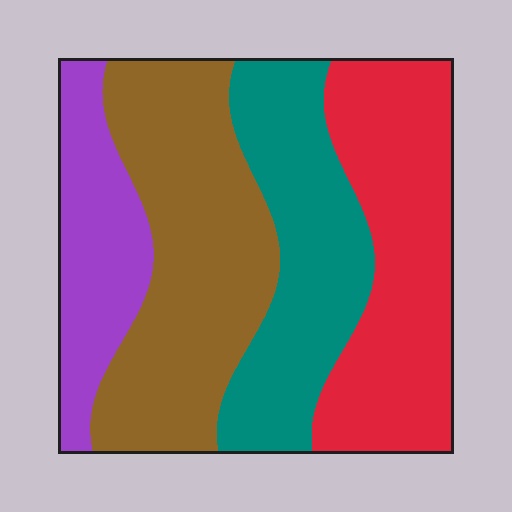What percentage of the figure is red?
Red takes up about one quarter (1/4) of the figure.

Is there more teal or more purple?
Teal.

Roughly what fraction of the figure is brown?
Brown takes up between a quarter and a half of the figure.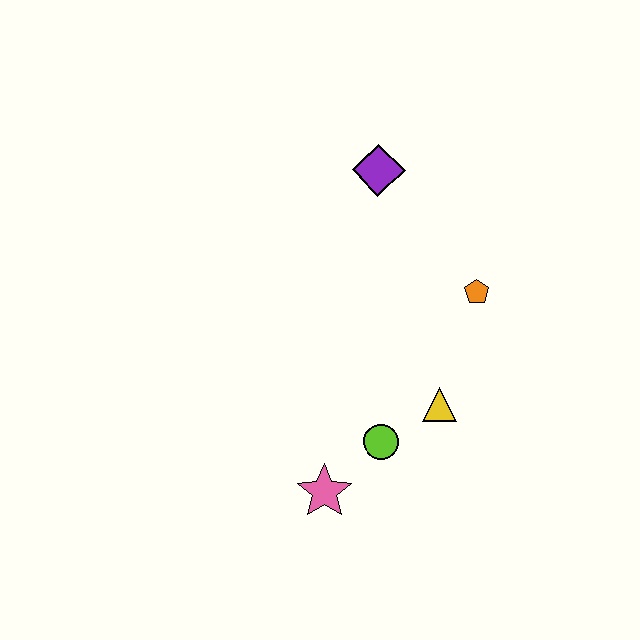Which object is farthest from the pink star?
The purple diamond is farthest from the pink star.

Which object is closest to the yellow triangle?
The lime circle is closest to the yellow triangle.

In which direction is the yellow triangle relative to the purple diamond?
The yellow triangle is below the purple diamond.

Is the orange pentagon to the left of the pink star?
No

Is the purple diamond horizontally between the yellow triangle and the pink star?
Yes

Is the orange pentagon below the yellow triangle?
No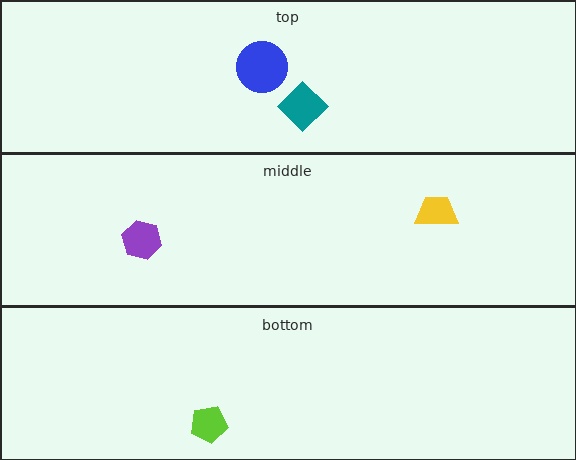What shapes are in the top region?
The teal diamond, the blue circle.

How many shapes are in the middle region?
2.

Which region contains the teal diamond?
The top region.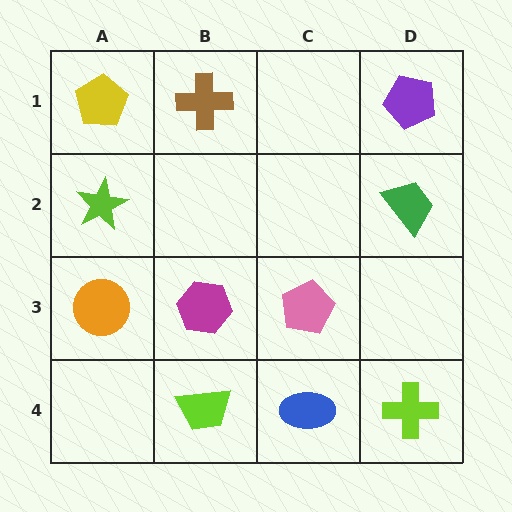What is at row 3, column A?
An orange circle.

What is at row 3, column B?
A magenta hexagon.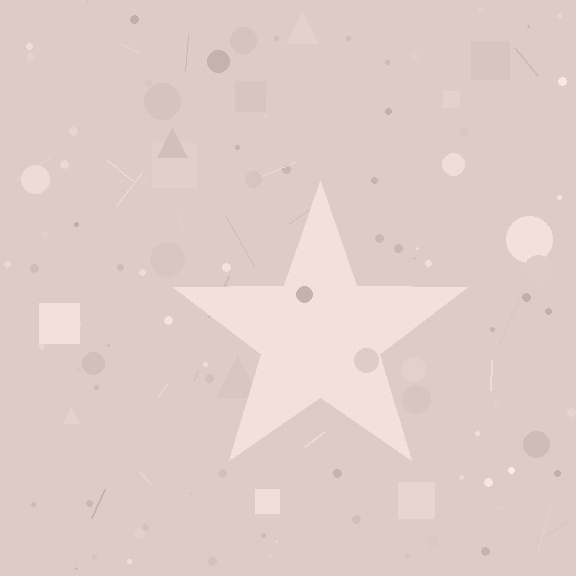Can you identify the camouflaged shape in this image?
The camouflaged shape is a star.